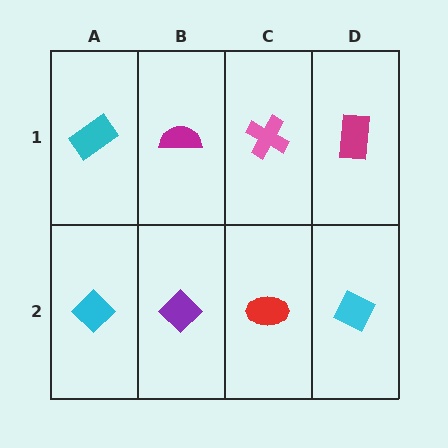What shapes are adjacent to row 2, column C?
A pink cross (row 1, column C), a purple diamond (row 2, column B), a cyan diamond (row 2, column D).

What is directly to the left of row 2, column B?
A cyan diamond.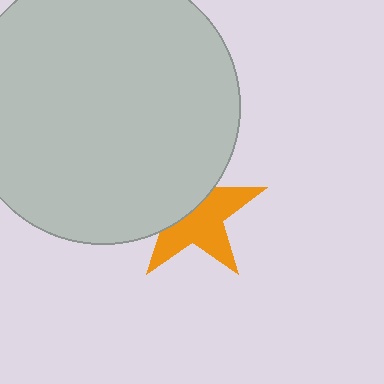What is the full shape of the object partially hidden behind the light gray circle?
The partially hidden object is an orange star.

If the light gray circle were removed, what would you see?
You would see the complete orange star.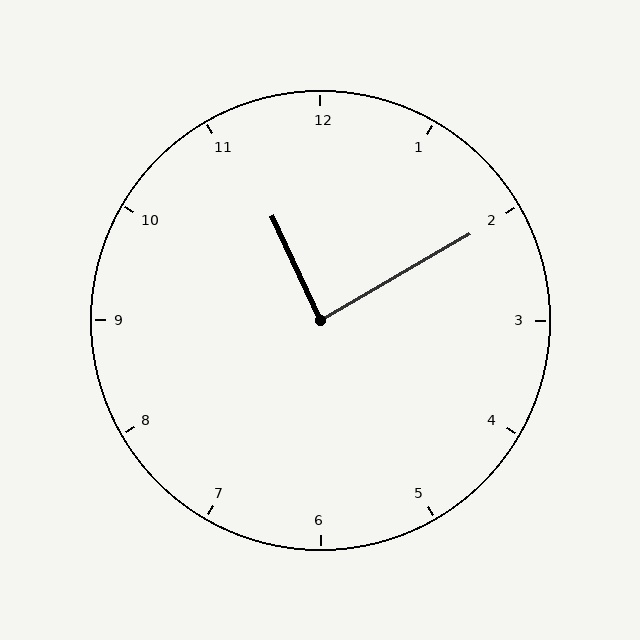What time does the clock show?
11:10.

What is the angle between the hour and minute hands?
Approximately 85 degrees.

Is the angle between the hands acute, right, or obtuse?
It is right.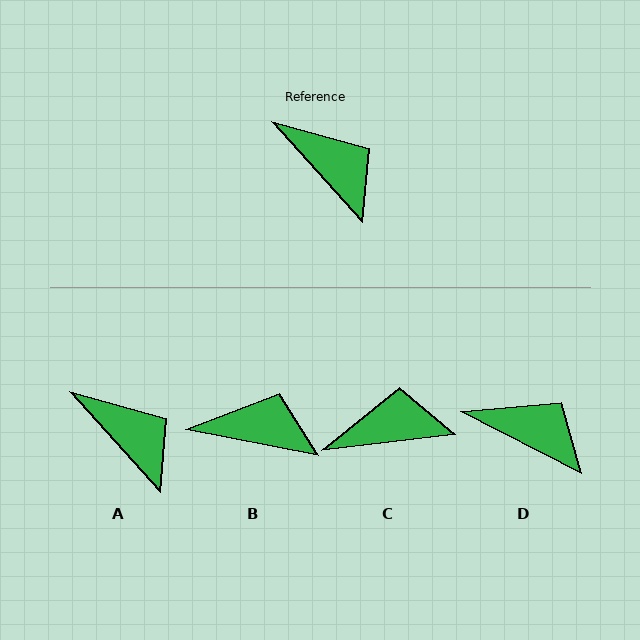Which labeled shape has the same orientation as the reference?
A.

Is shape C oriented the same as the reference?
No, it is off by about 55 degrees.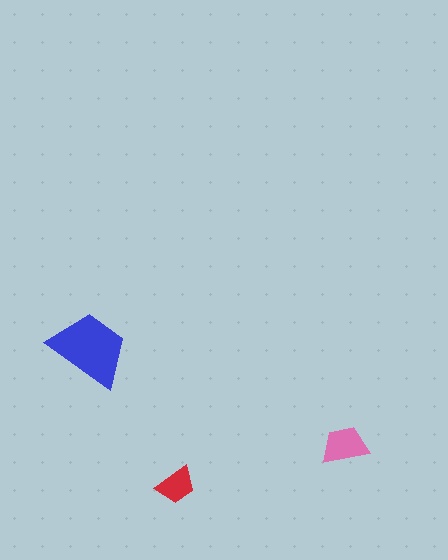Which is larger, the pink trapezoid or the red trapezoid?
The pink one.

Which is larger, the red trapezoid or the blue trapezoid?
The blue one.